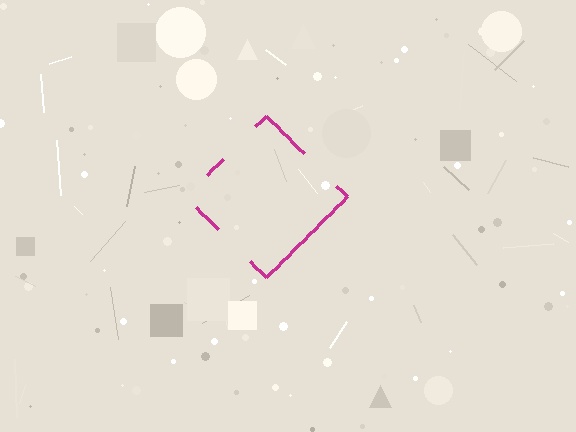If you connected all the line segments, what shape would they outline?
They would outline a diamond.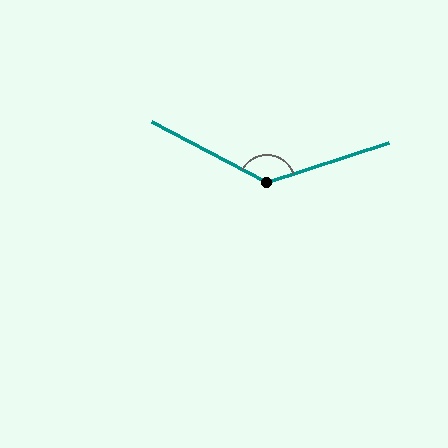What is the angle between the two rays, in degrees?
Approximately 134 degrees.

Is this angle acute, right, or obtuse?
It is obtuse.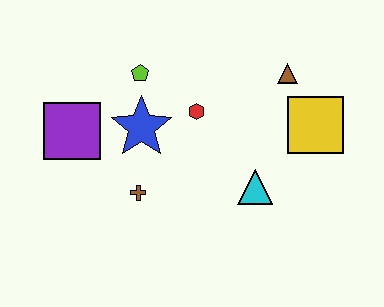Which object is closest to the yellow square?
The brown triangle is closest to the yellow square.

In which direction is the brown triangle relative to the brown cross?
The brown triangle is to the right of the brown cross.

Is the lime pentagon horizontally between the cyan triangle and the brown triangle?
No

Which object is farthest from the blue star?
The yellow square is farthest from the blue star.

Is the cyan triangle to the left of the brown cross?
No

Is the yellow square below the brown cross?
No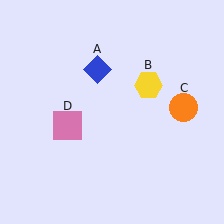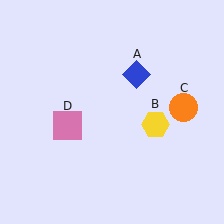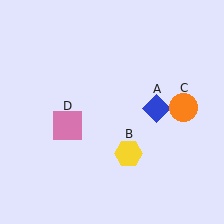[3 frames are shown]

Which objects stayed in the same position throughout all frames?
Orange circle (object C) and pink square (object D) remained stationary.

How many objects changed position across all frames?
2 objects changed position: blue diamond (object A), yellow hexagon (object B).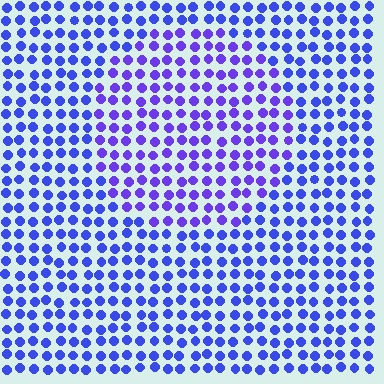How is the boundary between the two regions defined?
The boundary is defined purely by a slight shift in hue (about 24 degrees). Spacing, size, and orientation are identical on both sides.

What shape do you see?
I see a circle.